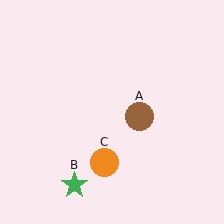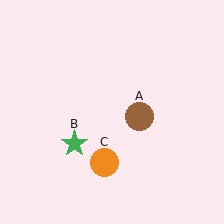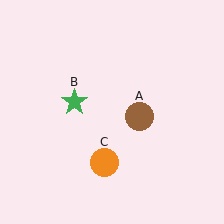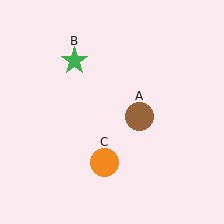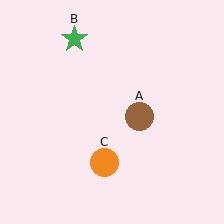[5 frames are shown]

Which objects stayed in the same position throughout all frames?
Brown circle (object A) and orange circle (object C) remained stationary.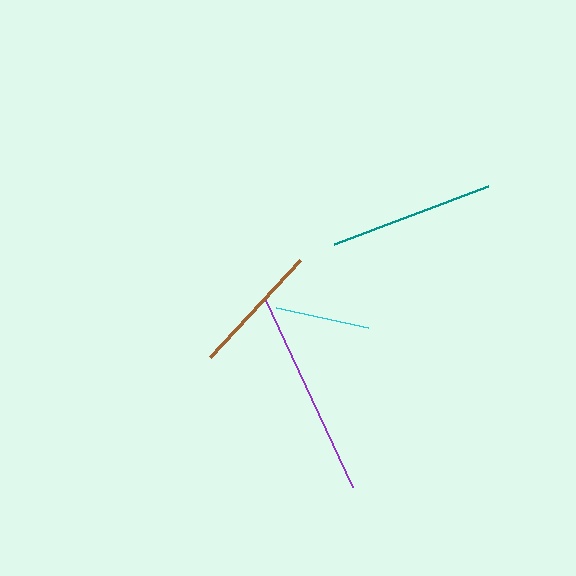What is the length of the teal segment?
The teal segment is approximately 164 pixels long.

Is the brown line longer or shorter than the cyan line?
The brown line is longer than the cyan line.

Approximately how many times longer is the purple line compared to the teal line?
The purple line is approximately 1.3 times the length of the teal line.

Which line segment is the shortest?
The cyan line is the shortest at approximately 94 pixels.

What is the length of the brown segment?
The brown segment is approximately 132 pixels long.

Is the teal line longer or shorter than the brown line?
The teal line is longer than the brown line.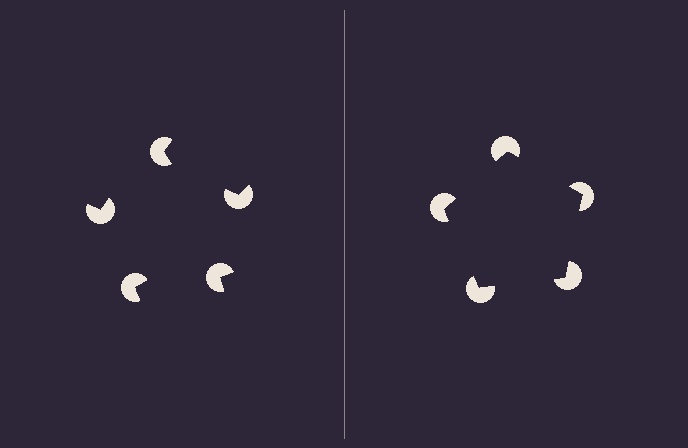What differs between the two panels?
The pac-man discs are positioned identically on both sides; only the wedge orientations differ. On the right they align to a pentagon; on the left they are misaligned.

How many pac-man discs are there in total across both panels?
10 — 5 on each side.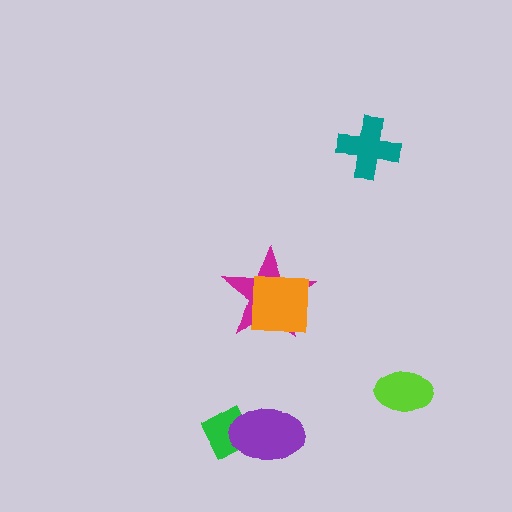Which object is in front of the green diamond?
The purple ellipse is in front of the green diamond.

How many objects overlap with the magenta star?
1 object overlaps with the magenta star.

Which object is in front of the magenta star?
The orange square is in front of the magenta star.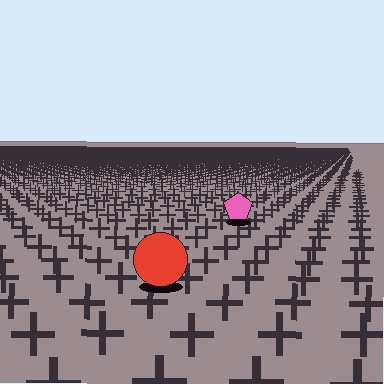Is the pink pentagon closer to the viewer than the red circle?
No. The red circle is closer — you can tell from the texture gradient: the ground texture is coarser near it.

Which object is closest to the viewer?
The red circle is closest. The texture marks near it are larger and more spread out.